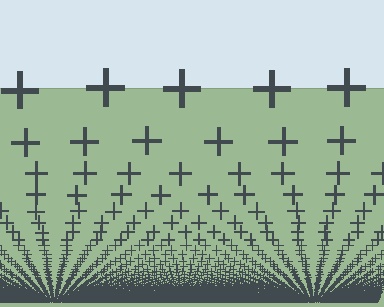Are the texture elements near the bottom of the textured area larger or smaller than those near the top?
Smaller. The gradient is inverted — elements near the bottom are smaller and denser.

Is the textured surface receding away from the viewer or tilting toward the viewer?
The surface appears to tilt toward the viewer. Texture elements get larger and sparser toward the top.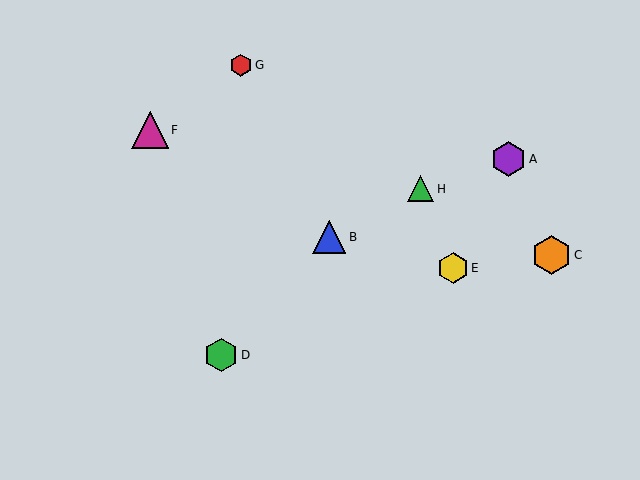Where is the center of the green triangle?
The center of the green triangle is at (421, 189).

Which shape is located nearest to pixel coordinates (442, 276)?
The yellow hexagon (labeled E) at (453, 268) is nearest to that location.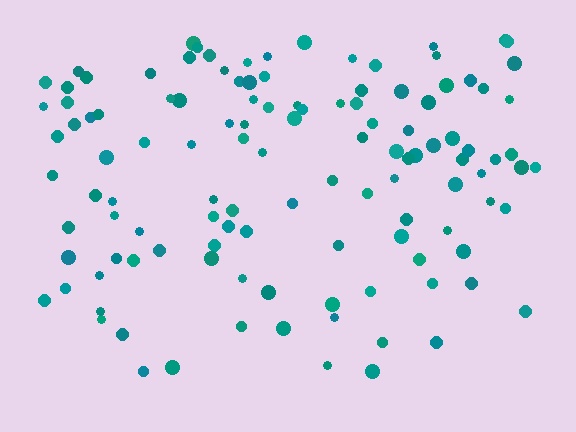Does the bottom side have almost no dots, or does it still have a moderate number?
Still a moderate number, just noticeably fewer than the top.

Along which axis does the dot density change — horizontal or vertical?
Vertical.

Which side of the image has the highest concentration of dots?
The top.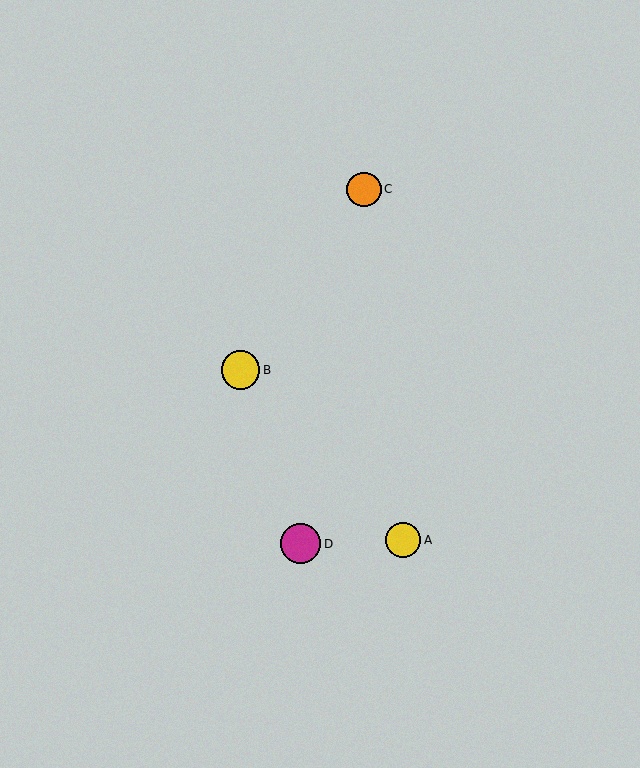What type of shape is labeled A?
Shape A is a yellow circle.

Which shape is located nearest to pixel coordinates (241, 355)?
The yellow circle (labeled B) at (241, 370) is nearest to that location.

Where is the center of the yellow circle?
The center of the yellow circle is at (241, 370).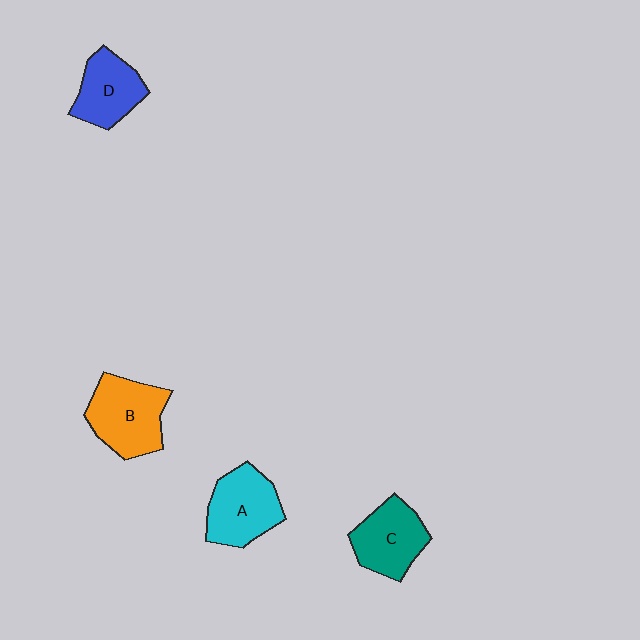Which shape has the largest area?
Shape B (orange).